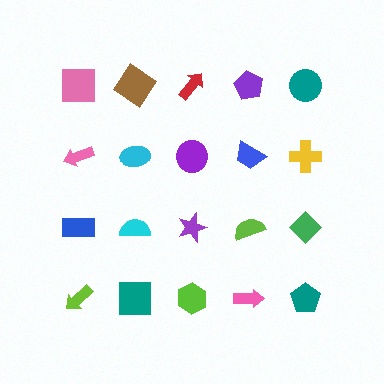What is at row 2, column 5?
A yellow cross.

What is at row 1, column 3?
A red arrow.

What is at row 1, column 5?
A teal circle.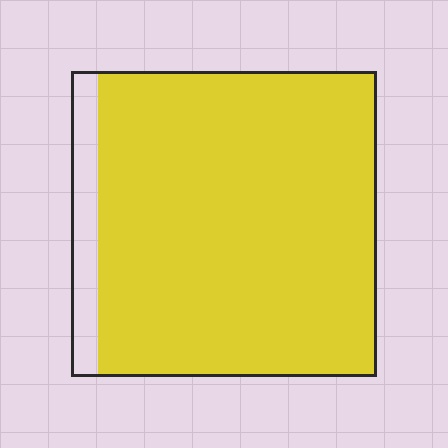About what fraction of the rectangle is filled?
About nine tenths (9/10).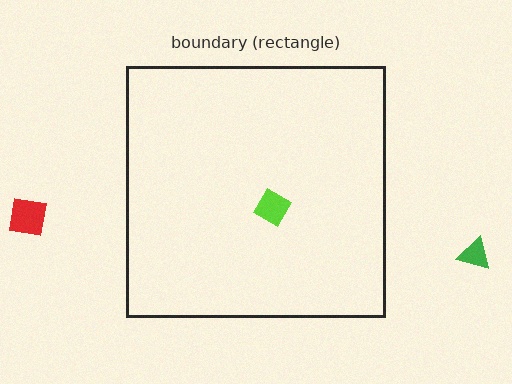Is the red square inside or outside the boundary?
Outside.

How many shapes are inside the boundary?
1 inside, 2 outside.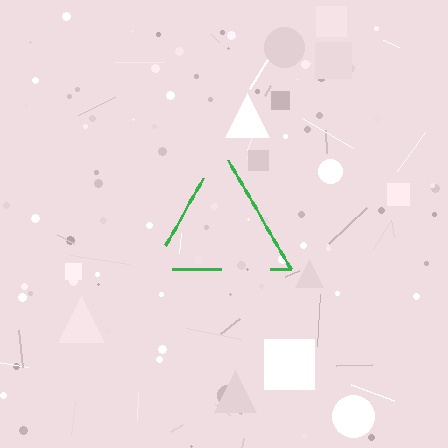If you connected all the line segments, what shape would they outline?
They would outline a triangle.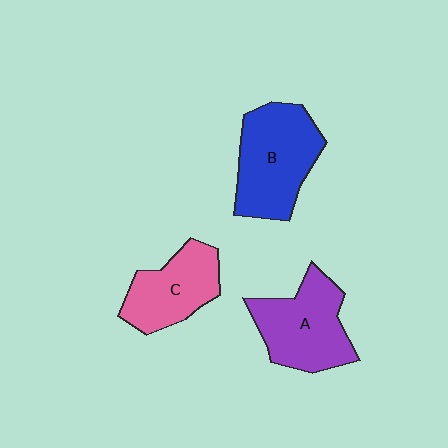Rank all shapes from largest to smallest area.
From largest to smallest: B (blue), A (purple), C (pink).